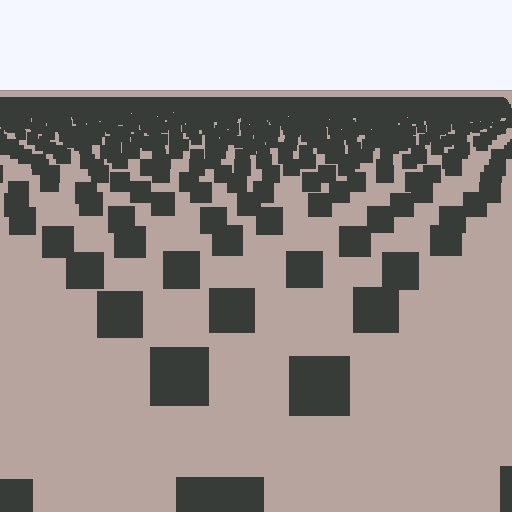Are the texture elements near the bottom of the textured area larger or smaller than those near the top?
Larger. Near the bottom, elements are closer to the viewer and appear at a bigger on-screen size.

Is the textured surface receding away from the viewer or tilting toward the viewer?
The surface is receding away from the viewer. Texture elements get smaller and denser toward the top.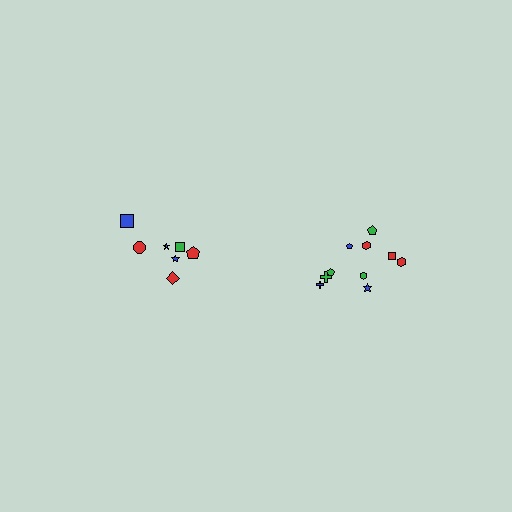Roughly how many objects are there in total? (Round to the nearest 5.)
Roughly 15 objects in total.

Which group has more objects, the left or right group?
The right group.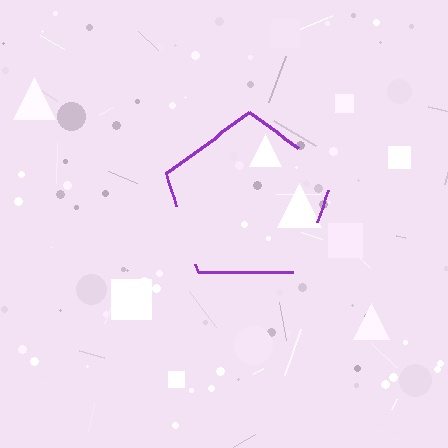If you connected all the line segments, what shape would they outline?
They would outline a pentagon.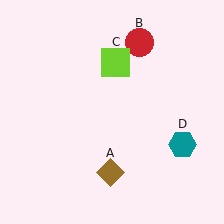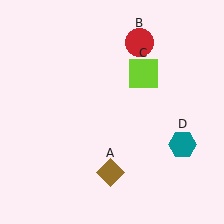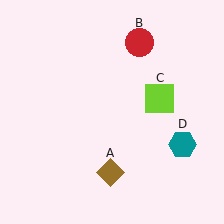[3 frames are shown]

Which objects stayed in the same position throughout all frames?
Brown diamond (object A) and red circle (object B) and teal hexagon (object D) remained stationary.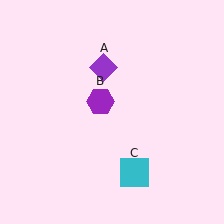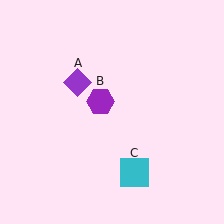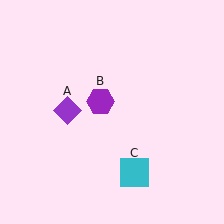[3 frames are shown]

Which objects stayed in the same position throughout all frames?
Purple hexagon (object B) and cyan square (object C) remained stationary.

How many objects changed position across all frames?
1 object changed position: purple diamond (object A).